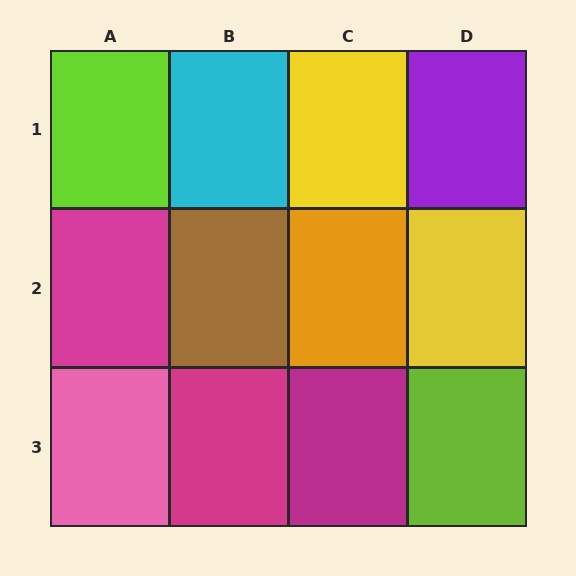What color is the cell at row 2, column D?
Yellow.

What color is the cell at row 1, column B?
Cyan.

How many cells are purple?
1 cell is purple.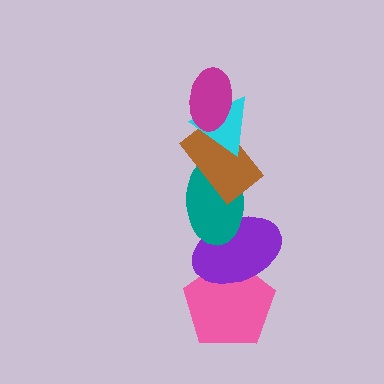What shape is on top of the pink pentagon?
The purple ellipse is on top of the pink pentagon.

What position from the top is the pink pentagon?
The pink pentagon is 6th from the top.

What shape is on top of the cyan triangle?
The magenta ellipse is on top of the cyan triangle.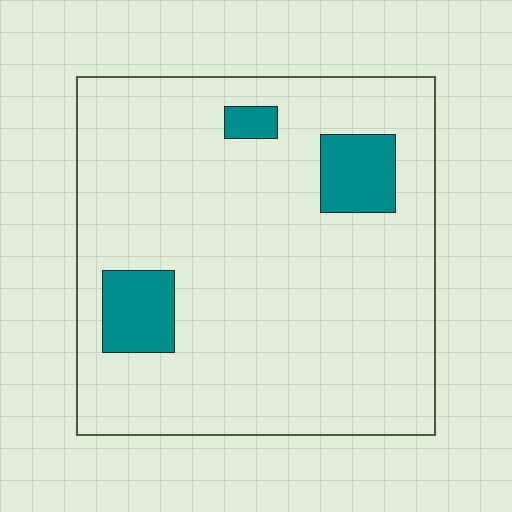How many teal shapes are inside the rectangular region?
3.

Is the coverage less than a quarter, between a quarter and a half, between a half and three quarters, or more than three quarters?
Less than a quarter.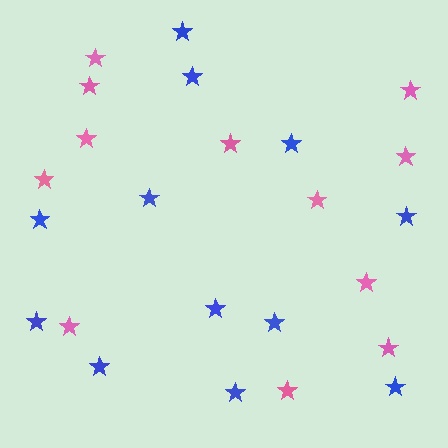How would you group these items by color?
There are 2 groups: one group of blue stars (12) and one group of pink stars (12).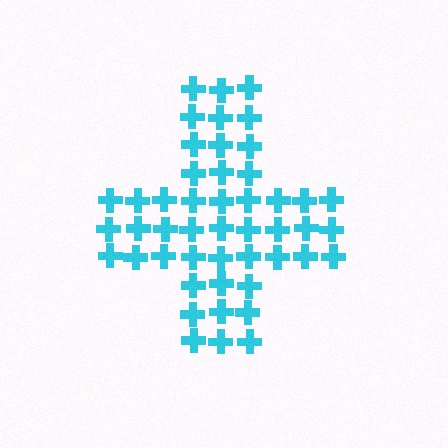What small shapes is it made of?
It is made of small crosses.